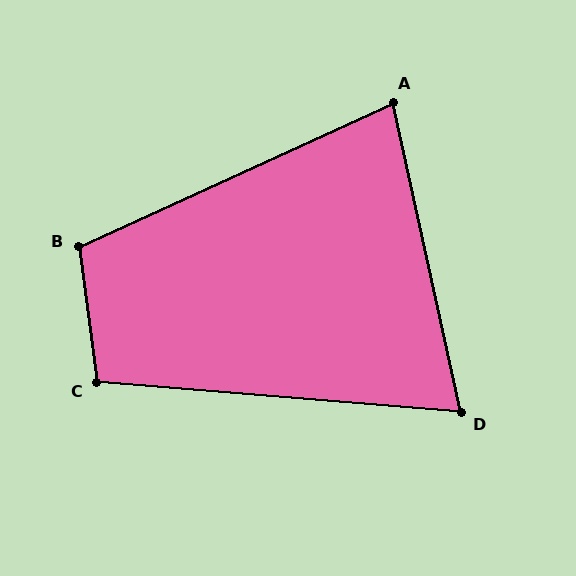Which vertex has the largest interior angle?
B, at approximately 107 degrees.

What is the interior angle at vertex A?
Approximately 78 degrees (acute).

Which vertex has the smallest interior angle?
D, at approximately 73 degrees.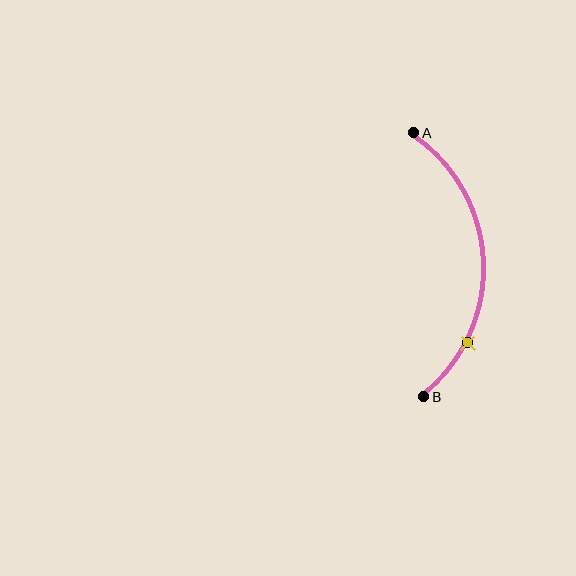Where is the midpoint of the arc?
The arc midpoint is the point on the curve farthest from the straight line joining A and B. It sits to the right of that line.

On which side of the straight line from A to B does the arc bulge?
The arc bulges to the right of the straight line connecting A and B.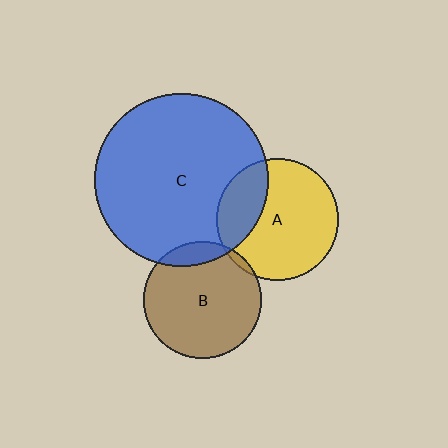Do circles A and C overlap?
Yes.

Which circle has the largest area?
Circle C (blue).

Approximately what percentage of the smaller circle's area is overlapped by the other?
Approximately 25%.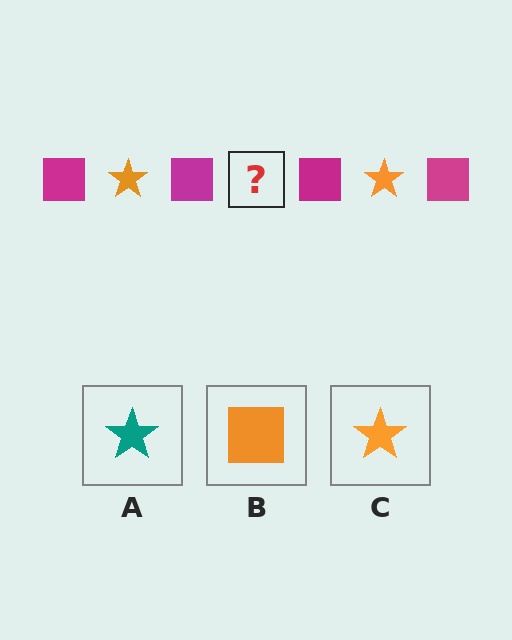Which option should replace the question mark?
Option C.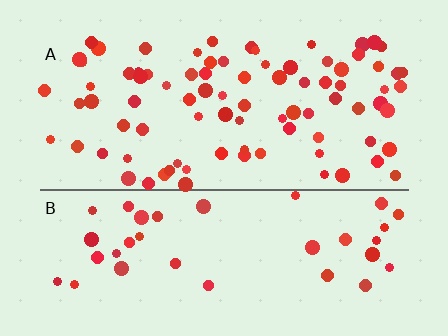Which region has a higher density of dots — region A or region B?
A (the top).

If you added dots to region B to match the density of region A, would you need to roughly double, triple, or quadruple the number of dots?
Approximately double.